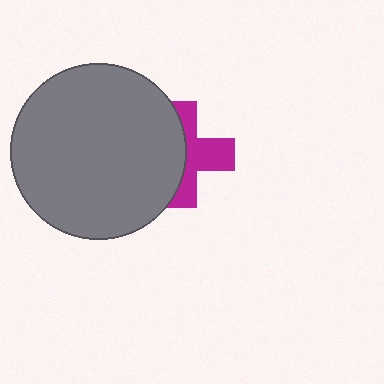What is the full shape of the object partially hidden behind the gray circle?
The partially hidden object is a magenta cross.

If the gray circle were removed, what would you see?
You would see the complete magenta cross.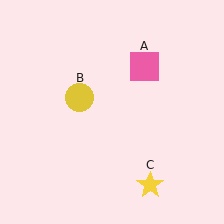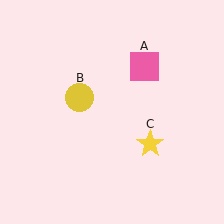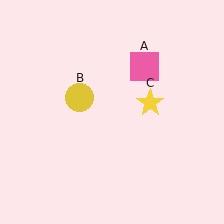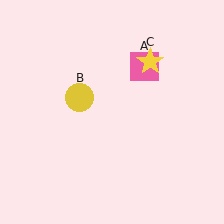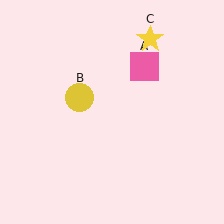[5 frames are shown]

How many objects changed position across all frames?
1 object changed position: yellow star (object C).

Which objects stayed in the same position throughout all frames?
Pink square (object A) and yellow circle (object B) remained stationary.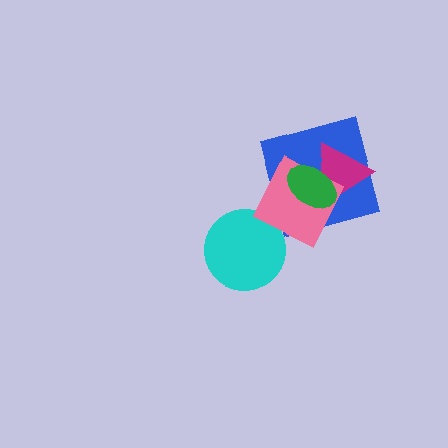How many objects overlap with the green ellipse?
3 objects overlap with the green ellipse.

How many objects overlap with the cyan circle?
0 objects overlap with the cyan circle.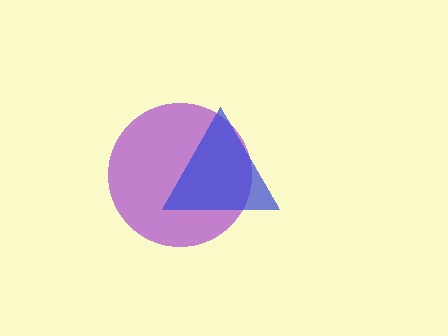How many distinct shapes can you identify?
There are 2 distinct shapes: a purple circle, a blue triangle.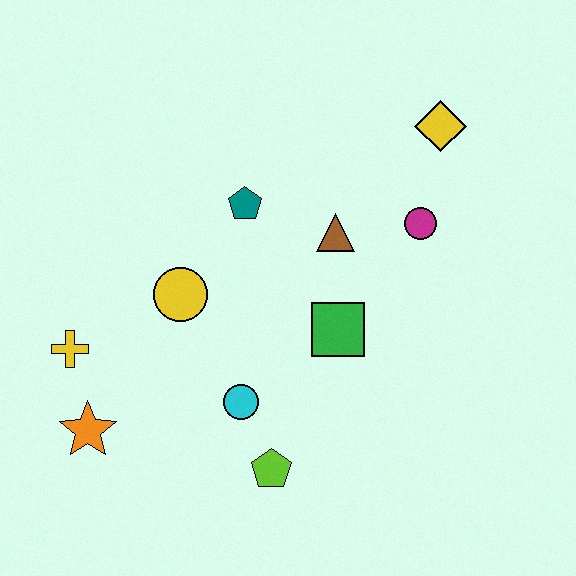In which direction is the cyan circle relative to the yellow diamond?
The cyan circle is below the yellow diamond.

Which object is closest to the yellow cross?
The orange star is closest to the yellow cross.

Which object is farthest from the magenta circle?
The orange star is farthest from the magenta circle.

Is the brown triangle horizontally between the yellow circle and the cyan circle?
No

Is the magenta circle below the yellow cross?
No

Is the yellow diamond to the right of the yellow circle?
Yes